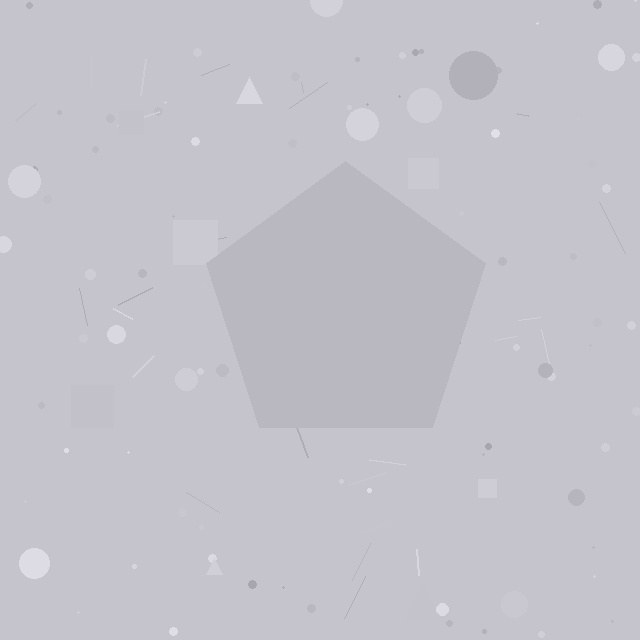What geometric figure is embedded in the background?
A pentagon is embedded in the background.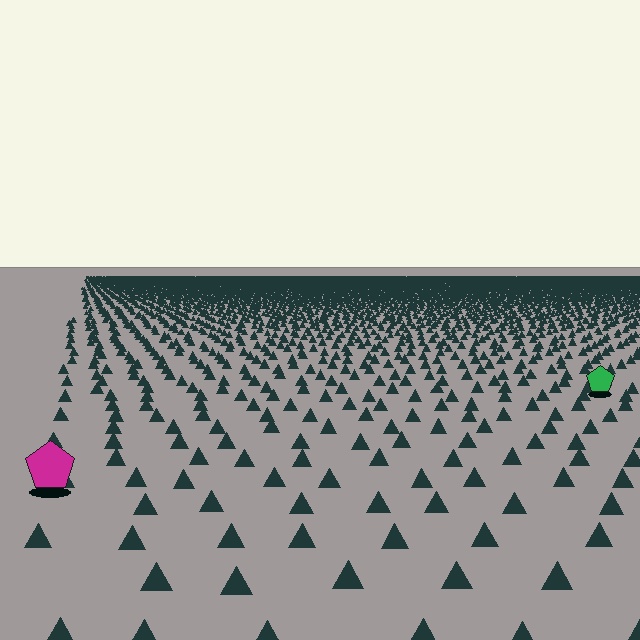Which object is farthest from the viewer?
The green pentagon is farthest from the viewer. It appears smaller and the ground texture around it is denser.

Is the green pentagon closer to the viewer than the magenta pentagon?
No. The magenta pentagon is closer — you can tell from the texture gradient: the ground texture is coarser near it.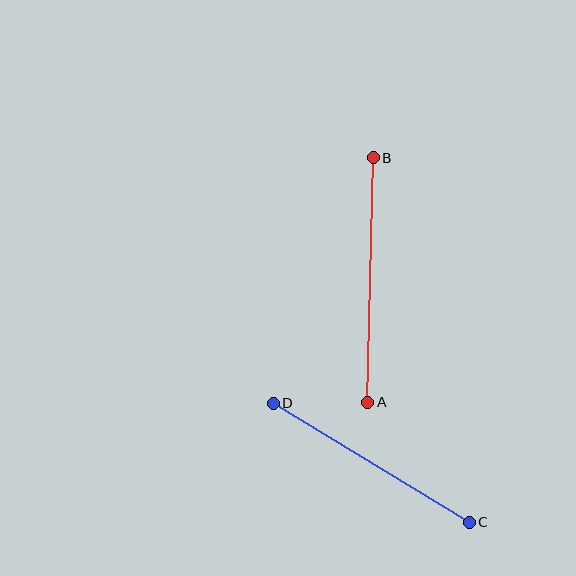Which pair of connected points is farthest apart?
Points A and B are farthest apart.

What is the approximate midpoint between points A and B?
The midpoint is at approximately (371, 280) pixels.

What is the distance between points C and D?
The distance is approximately 229 pixels.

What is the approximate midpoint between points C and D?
The midpoint is at approximately (371, 463) pixels.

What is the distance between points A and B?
The distance is approximately 244 pixels.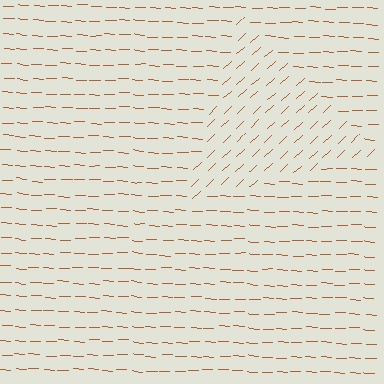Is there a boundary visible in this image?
Yes, there is a texture boundary formed by a change in line orientation.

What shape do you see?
I see a triangle.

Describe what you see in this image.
The image is filled with small brown line segments. A triangle region in the image has lines oriented differently from the surrounding lines, creating a visible texture boundary.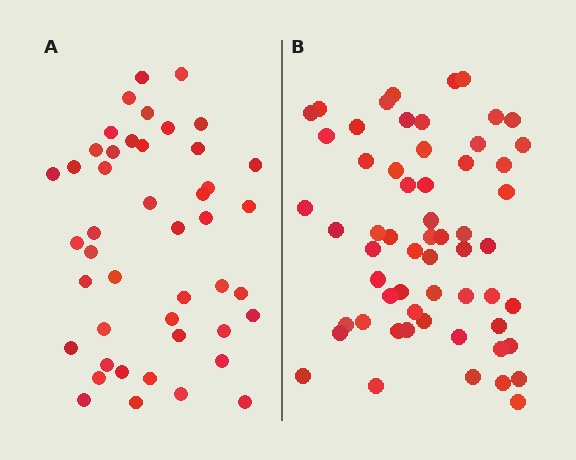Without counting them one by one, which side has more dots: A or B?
Region B (the right region) has more dots.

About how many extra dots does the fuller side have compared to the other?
Region B has approximately 15 more dots than region A.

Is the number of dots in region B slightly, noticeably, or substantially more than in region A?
Region B has noticeably more, but not dramatically so. The ratio is roughly 1.3 to 1.